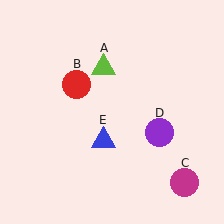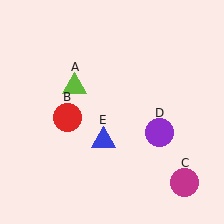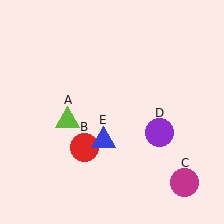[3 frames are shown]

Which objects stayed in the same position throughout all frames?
Magenta circle (object C) and purple circle (object D) and blue triangle (object E) remained stationary.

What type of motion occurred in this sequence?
The lime triangle (object A), red circle (object B) rotated counterclockwise around the center of the scene.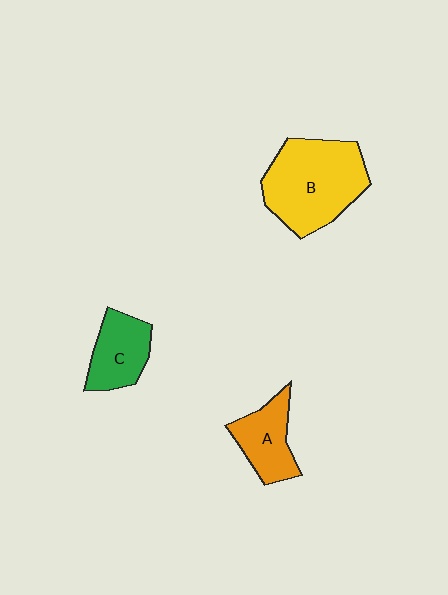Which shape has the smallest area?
Shape A (orange).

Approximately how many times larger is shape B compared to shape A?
Approximately 2.0 times.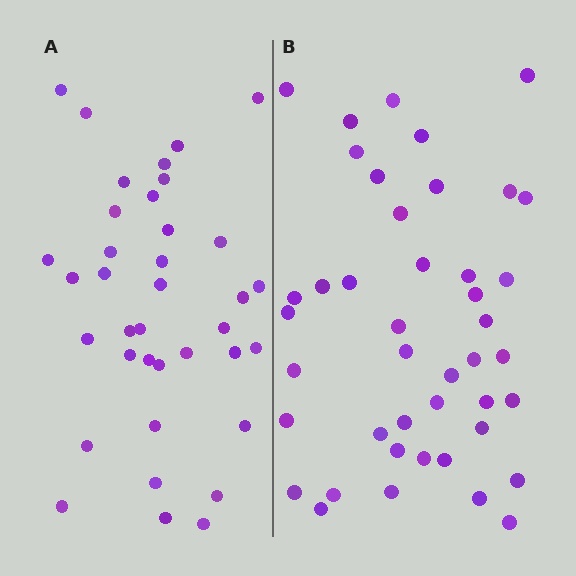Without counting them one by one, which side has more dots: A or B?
Region B (the right region) has more dots.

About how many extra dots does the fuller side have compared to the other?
Region B has about 6 more dots than region A.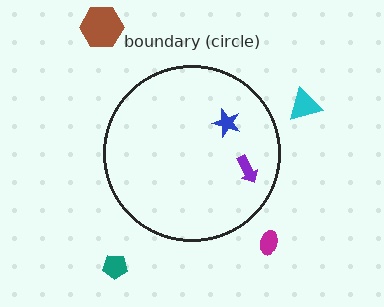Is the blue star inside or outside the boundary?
Inside.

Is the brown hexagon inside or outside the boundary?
Outside.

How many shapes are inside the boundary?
2 inside, 4 outside.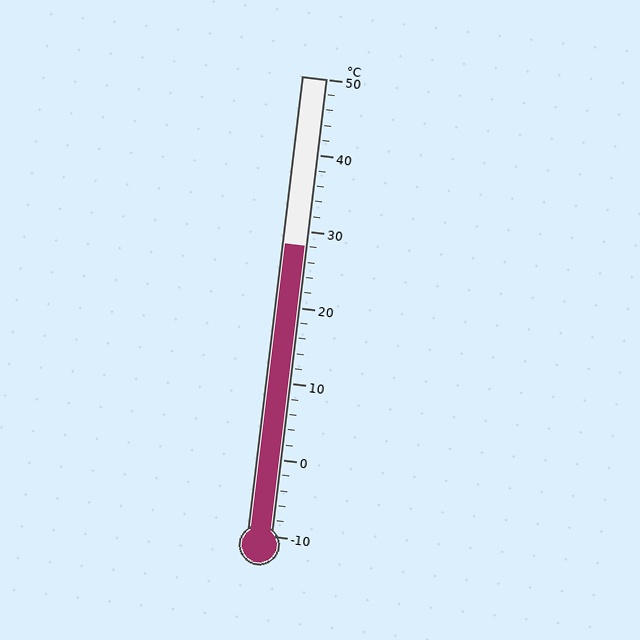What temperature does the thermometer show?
The thermometer shows approximately 28°C.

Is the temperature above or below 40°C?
The temperature is below 40°C.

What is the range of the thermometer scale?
The thermometer scale ranges from -10°C to 50°C.